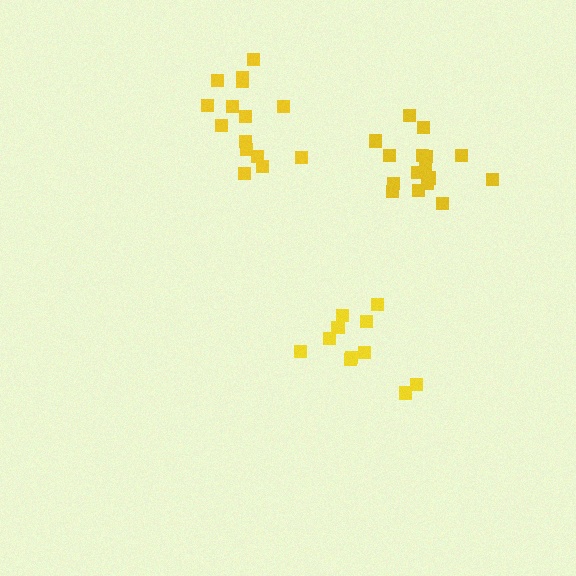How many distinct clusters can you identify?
There are 3 distinct clusters.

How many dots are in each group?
Group 1: 15 dots, Group 2: 11 dots, Group 3: 16 dots (42 total).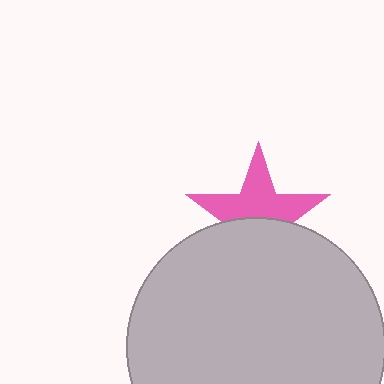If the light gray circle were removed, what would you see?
You would see the complete pink star.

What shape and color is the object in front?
The object in front is a light gray circle.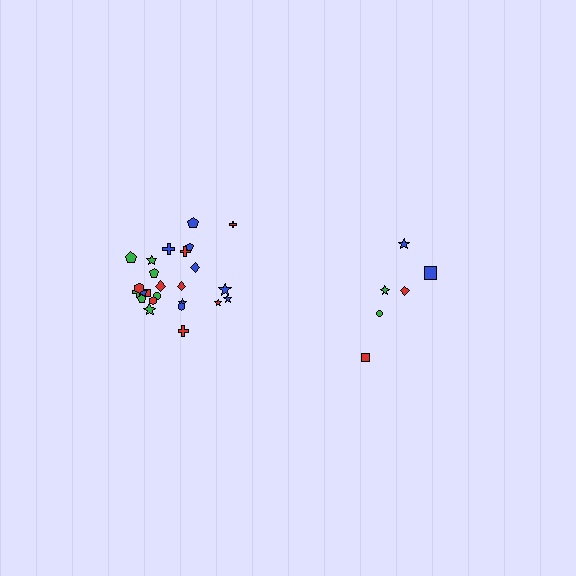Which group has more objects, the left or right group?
The left group.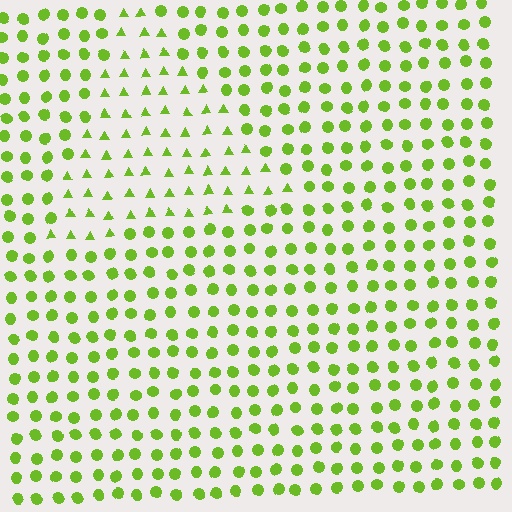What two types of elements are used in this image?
The image uses triangles inside the triangle region and circles outside it.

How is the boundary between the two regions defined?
The boundary is defined by a change in element shape: triangles inside vs. circles outside. All elements share the same color and spacing.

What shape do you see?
I see a triangle.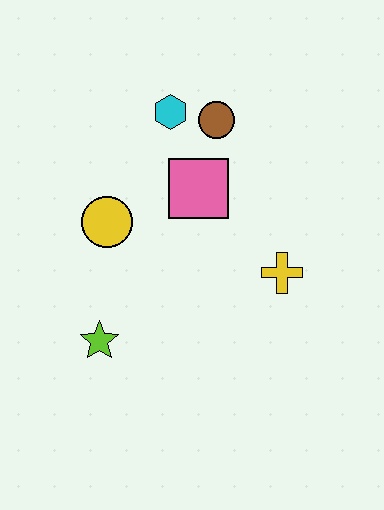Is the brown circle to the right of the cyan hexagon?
Yes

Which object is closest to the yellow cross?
The pink square is closest to the yellow cross.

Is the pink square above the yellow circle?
Yes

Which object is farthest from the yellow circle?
The yellow cross is farthest from the yellow circle.